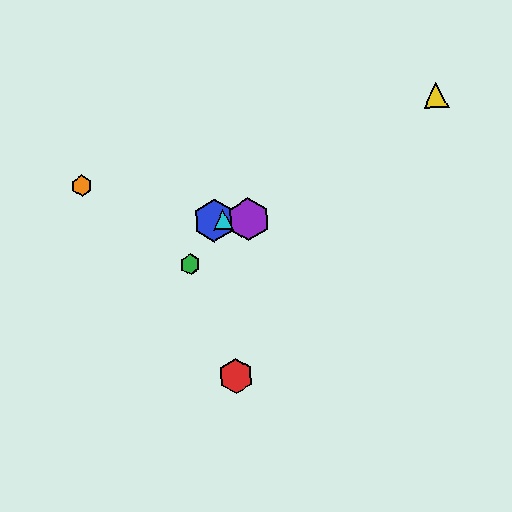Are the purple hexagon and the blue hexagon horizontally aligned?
Yes, both are at y≈219.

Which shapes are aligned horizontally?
The blue hexagon, the purple hexagon, the cyan triangle are aligned horizontally.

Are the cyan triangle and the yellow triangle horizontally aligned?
No, the cyan triangle is at y≈220 and the yellow triangle is at y≈95.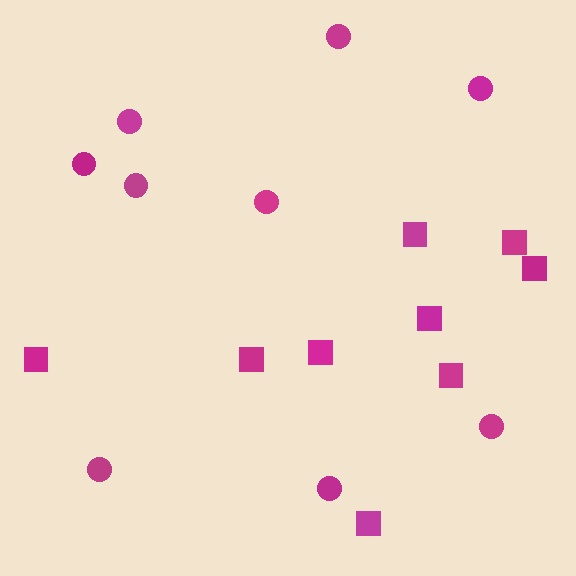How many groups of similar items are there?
There are 2 groups: one group of squares (9) and one group of circles (9).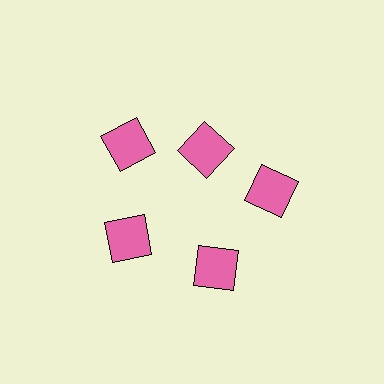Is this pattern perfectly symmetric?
No. The 5 pink squares are arranged in a ring, but one element near the 1 o'clock position is pulled inward toward the center, breaking the 5-fold rotational symmetry.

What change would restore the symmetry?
The symmetry would be restored by moving it outward, back onto the ring so that all 5 squares sit at equal angles and equal distance from the center.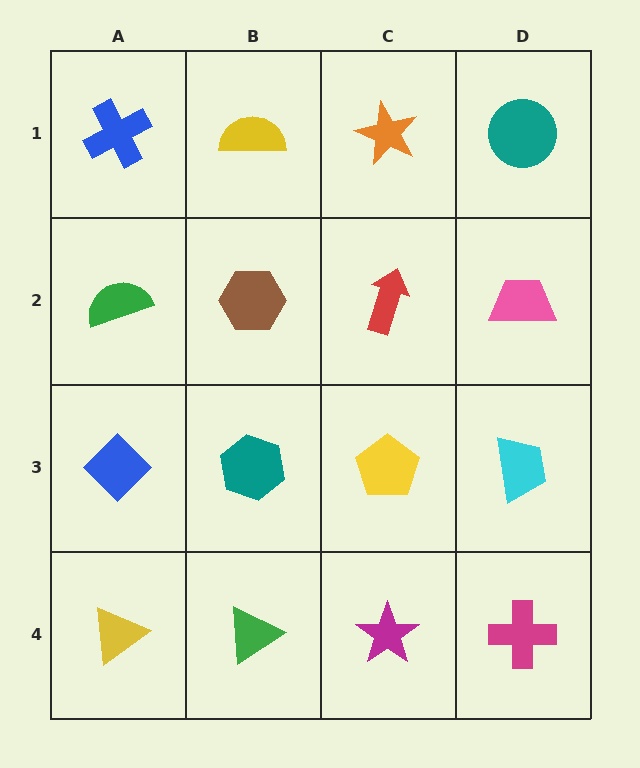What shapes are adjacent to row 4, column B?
A teal hexagon (row 3, column B), a yellow triangle (row 4, column A), a magenta star (row 4, column C).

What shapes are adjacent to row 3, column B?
A brown hexagon (row 2, column B), a green triangle (row 4, column B), a blue diamond (row 3, column A), a yellow pentagon (row 3, column C).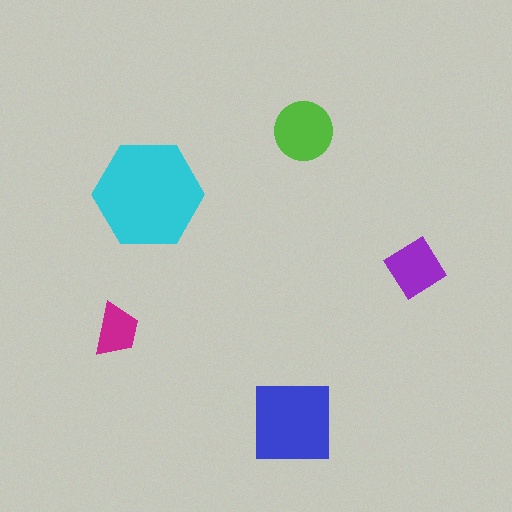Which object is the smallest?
The magenta trapezoid.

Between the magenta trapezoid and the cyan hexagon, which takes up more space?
The cyan hexagon.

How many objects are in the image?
There are 5 objects in the image.